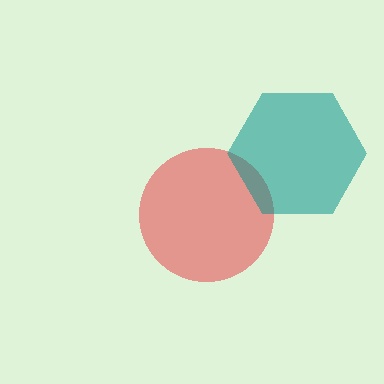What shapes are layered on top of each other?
The layered shapes are: a red circle, a teal hexagon.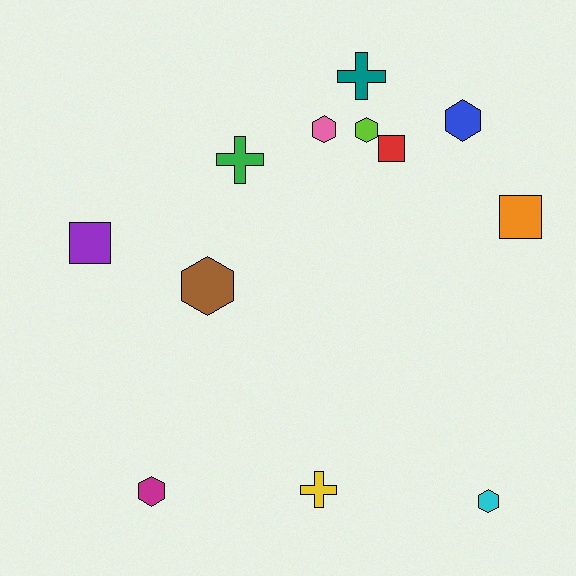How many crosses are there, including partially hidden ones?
There are 3 crosses.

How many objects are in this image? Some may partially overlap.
There are 12 objects.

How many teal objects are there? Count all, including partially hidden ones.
There is 1 teal object.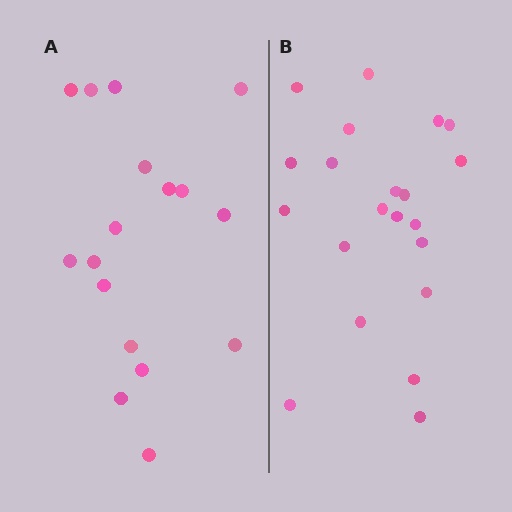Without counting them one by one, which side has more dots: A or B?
Region B (the right region) has more dots.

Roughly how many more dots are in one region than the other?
Region B has about 4 more dots than region A.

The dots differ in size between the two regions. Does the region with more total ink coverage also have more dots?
No. Region A has more total ink coverage because its dots are larger, but region B actually contains more individual dots. Total area can be misleading — the number of items is what matters here.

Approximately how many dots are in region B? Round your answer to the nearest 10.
About 20 dots. (The exact count is 21, which rounds to 20.)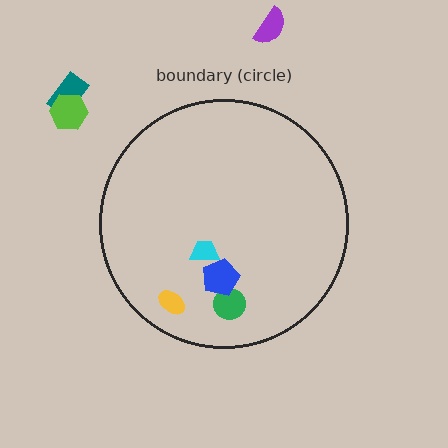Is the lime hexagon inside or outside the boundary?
Outside.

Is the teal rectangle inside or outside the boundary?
Outside.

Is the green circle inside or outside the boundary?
Inside.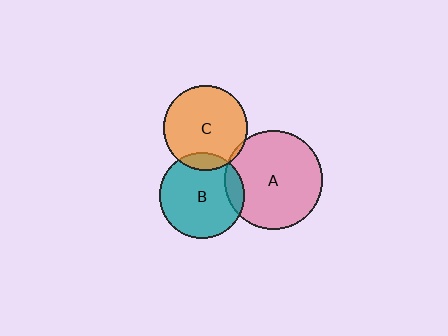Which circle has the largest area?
Circle A (pink).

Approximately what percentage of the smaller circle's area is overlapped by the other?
Approximately 10%.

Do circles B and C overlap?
Yes.